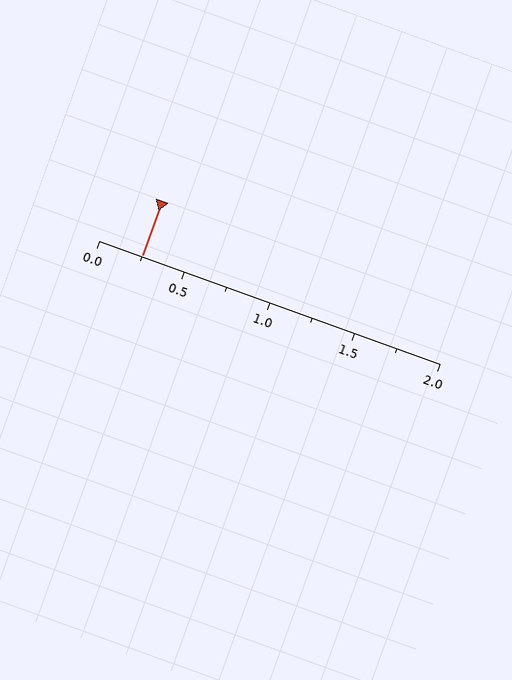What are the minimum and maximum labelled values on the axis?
The axis runs from 0.0 to 2.0.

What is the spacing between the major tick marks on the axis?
The major ticks are spaced 0.5 apart.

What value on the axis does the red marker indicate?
The marker indicates approximately 0.25.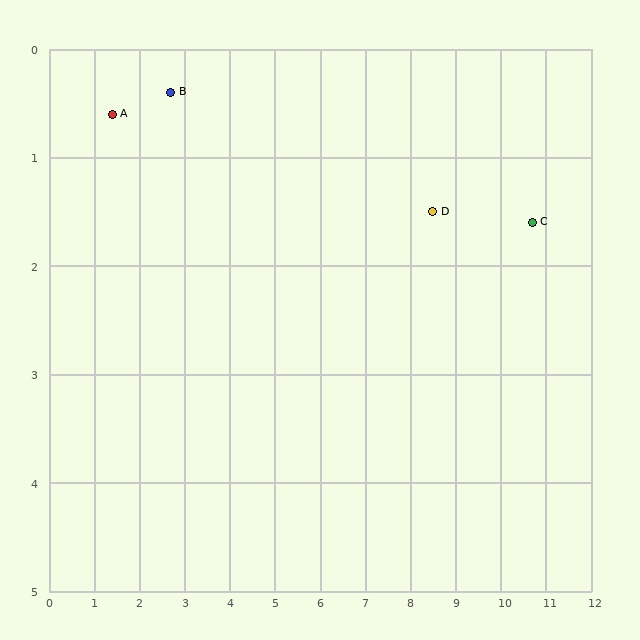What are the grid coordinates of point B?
Point B is at approximately (2.7, 0.4).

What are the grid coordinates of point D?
Point D is at approximately (8.5, 1.5).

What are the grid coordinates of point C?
Point C is at approximately (10.7, 1.6).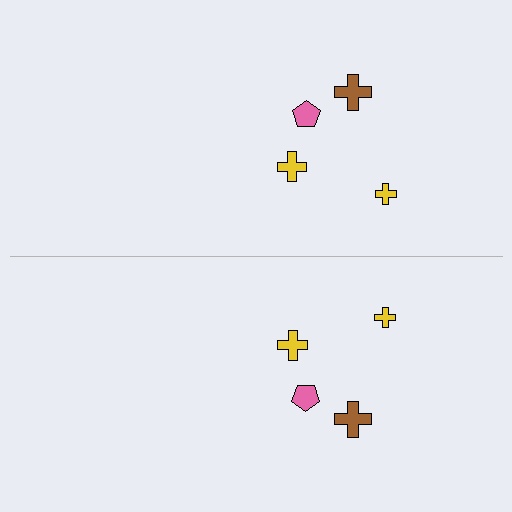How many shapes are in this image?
There are 8 shapes in this image.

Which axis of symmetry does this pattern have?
The pattern has a horizontal axis of symmetry running through the center of the image.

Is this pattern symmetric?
Yes, this pattern has bilateral (reflection) symmetry.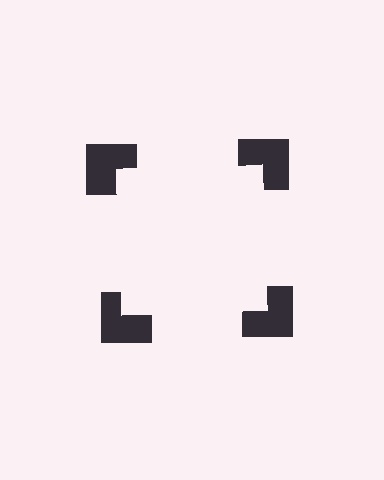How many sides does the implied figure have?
4 sides.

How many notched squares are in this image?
There are 4 — one at each vertex of the illusory square.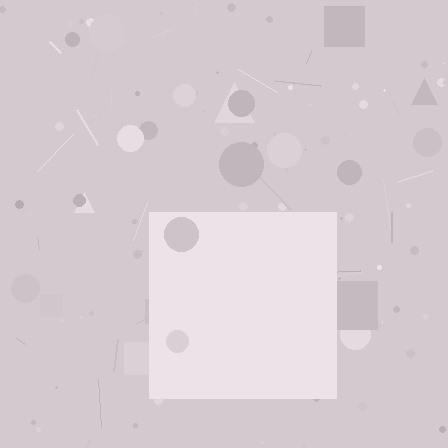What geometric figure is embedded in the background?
A square is embedded in the background.